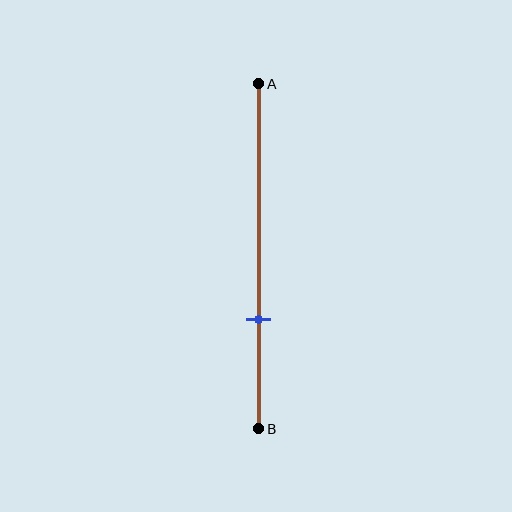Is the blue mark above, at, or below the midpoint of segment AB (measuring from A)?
The blue mark is below the midpoint of segment AB.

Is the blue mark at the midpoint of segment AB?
No, the mark is at about 70% from A, not at the 50% midpoint.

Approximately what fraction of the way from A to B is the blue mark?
The blue mark is approximately 70% of the way from A to B.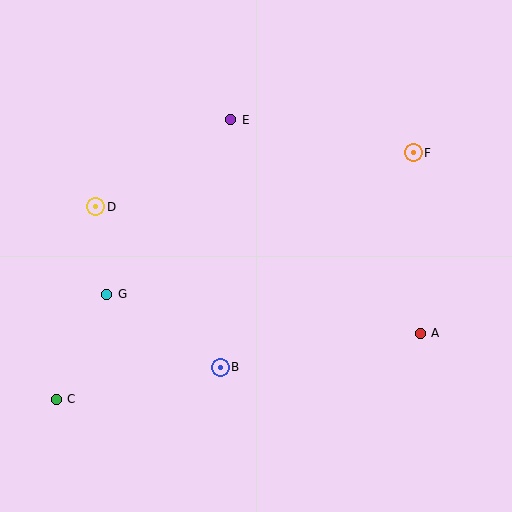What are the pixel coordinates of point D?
Point D is at (96, 207).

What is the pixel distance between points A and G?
The distance between A and G is 316 pixels.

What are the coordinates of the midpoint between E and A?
The midpoint between E and A is at (325, 226).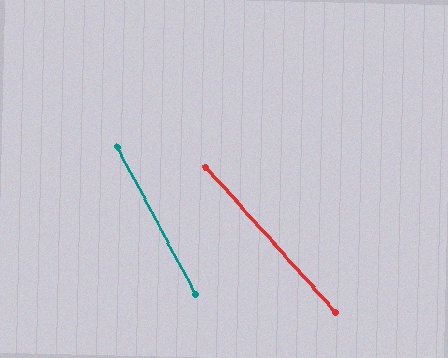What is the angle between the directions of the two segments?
Approximately 14 degrees.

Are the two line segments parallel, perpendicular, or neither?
Neither parallel nor perpendicular — they differ by about 14°.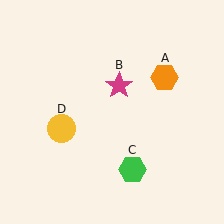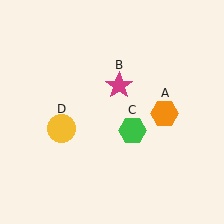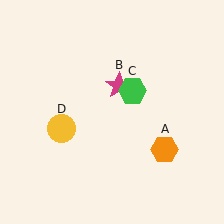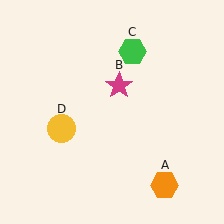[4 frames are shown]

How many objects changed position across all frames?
2 objects changed position: orange hexagon (object A), green hexagon (object C).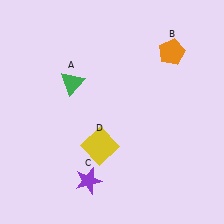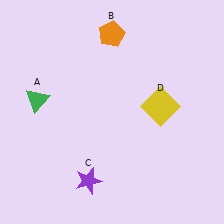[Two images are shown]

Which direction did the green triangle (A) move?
The green triangle (A) moved left.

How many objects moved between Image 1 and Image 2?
3 objects moved between the two images.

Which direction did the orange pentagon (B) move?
The orange pentagon (B) moved left.